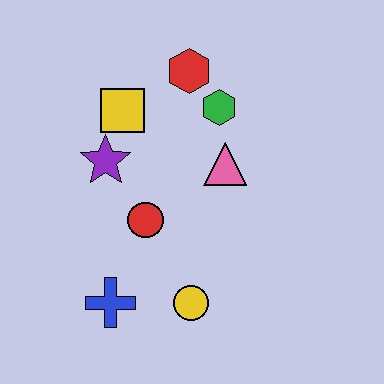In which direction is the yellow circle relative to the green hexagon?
The yellow circle is below the green hexagon.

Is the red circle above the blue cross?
Yes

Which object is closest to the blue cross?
The yellow circle is closest to the blue cross.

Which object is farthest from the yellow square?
The yellow circle is farthest from the yellow square.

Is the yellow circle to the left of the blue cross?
No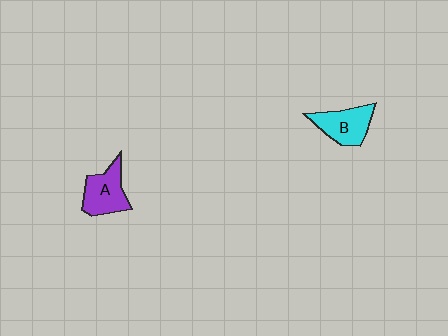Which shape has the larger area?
Shape A (purple).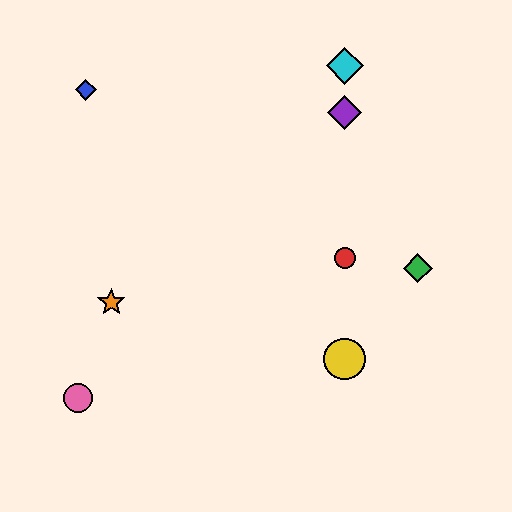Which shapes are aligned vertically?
The red circle, the yellow circle, the purple diamond, the cyan diamond are aligned vertically.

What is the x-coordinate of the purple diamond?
The purple diamond is at x≈345.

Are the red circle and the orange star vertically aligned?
No, the red circle is at x≈345 and the orange star is at x≈111.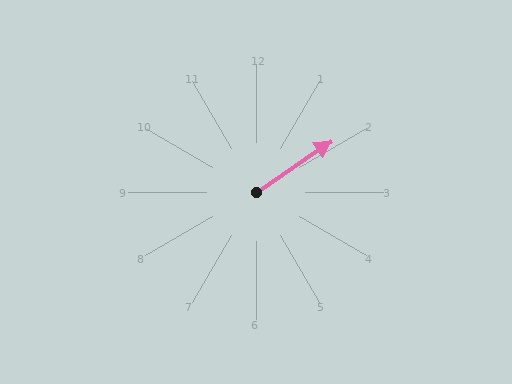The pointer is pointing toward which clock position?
Roughly 2 o'clock.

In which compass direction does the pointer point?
Northeast.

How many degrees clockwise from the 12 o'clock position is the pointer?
Approximately 56 degrees.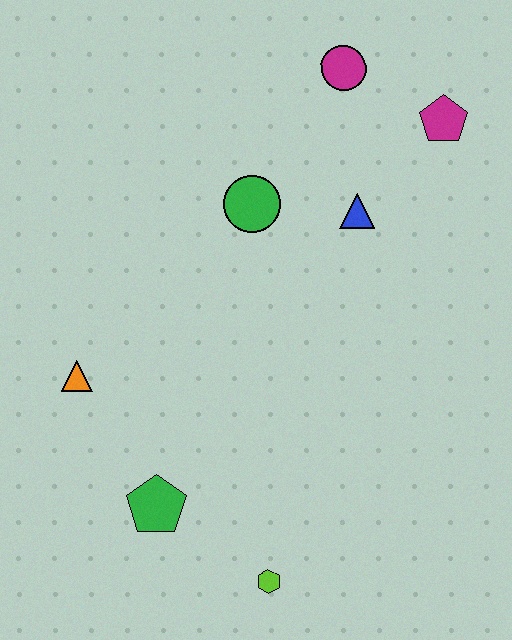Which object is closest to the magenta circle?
The magenta pentagon is closest to the magenta circle.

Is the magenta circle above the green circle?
Yes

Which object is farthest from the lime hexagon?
The magenta circle is farthest from the lime hexagon.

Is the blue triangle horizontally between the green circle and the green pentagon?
No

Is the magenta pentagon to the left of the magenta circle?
No